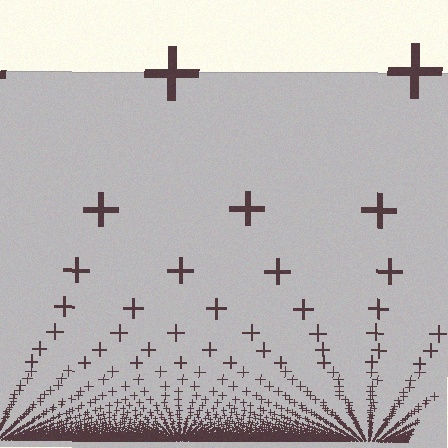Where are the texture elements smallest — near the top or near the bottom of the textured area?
Near the bottom.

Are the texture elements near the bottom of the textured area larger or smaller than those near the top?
Smaller. The gradient is inverted — elements near the bottom are smaller and denser.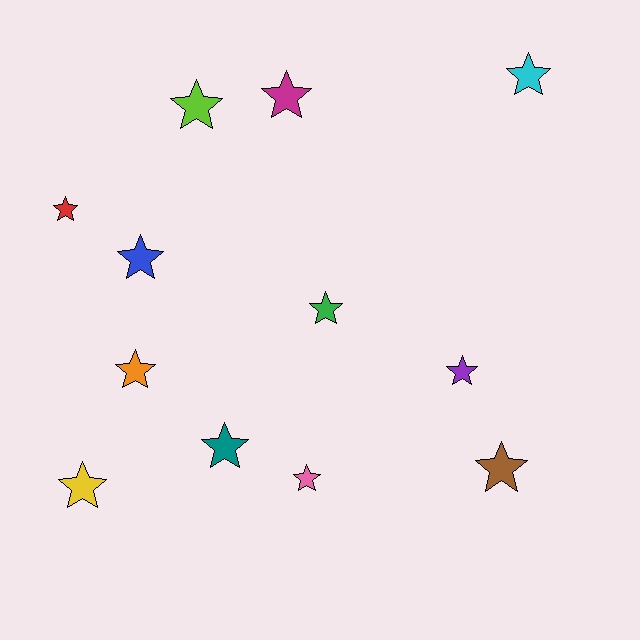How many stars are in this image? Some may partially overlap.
There are 12 stars.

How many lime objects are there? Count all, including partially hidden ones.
There is 1 lime object.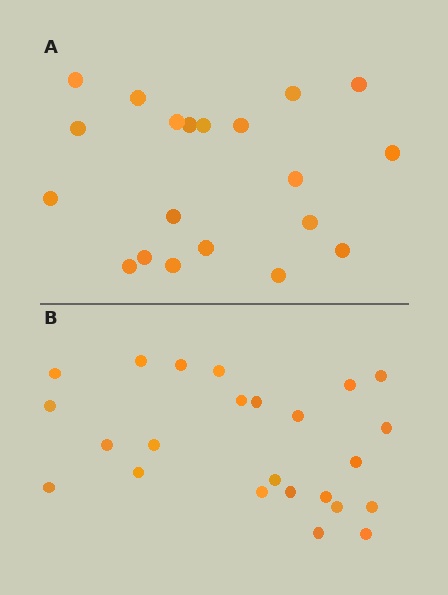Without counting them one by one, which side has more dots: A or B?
Region B (the bottom region) has more dots.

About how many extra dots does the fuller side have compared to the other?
Region B has about 4 more dots than region A.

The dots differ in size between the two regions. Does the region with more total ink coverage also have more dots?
No. Region A has more total ink coverage because its dots are larger, but region B actually contains more individual dots. Total area can be misleading — the number of items is what matters here.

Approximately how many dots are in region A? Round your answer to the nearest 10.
About 20 dots.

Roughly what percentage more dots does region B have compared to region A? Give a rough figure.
About 20% more.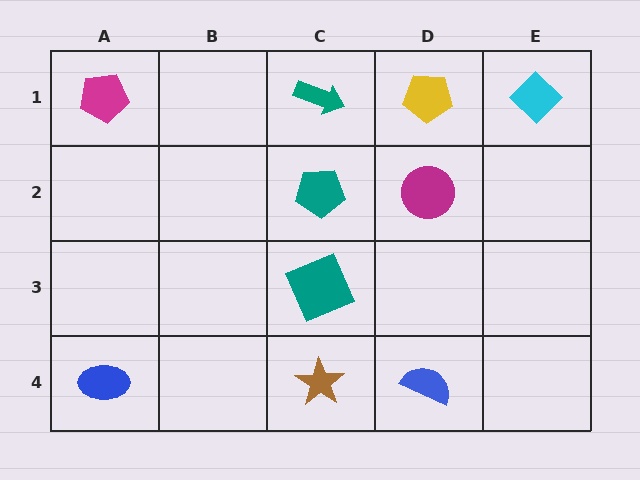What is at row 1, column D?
A yellow pentagon.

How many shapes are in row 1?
4 shapes.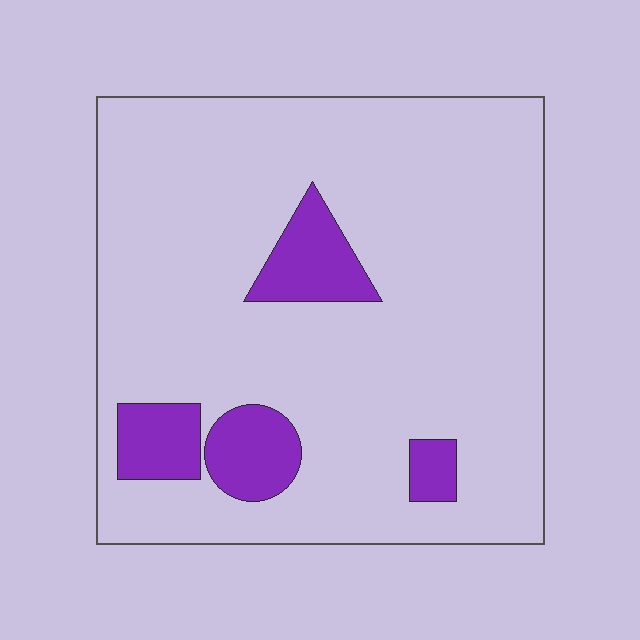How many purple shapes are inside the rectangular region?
4.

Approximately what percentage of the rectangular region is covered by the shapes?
Approximately 15%.